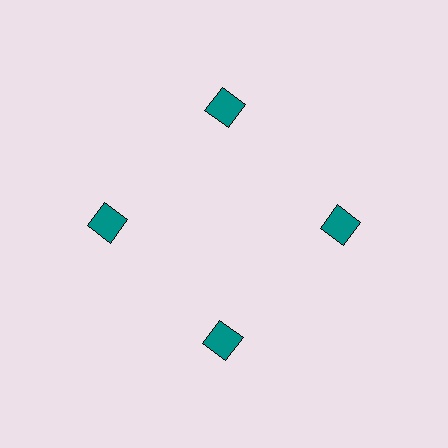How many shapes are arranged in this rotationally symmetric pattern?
There are 4 shapes, arranged in 4 groups of 1.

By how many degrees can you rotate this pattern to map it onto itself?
The pattern maps onto itself every 90 degrees of rotation.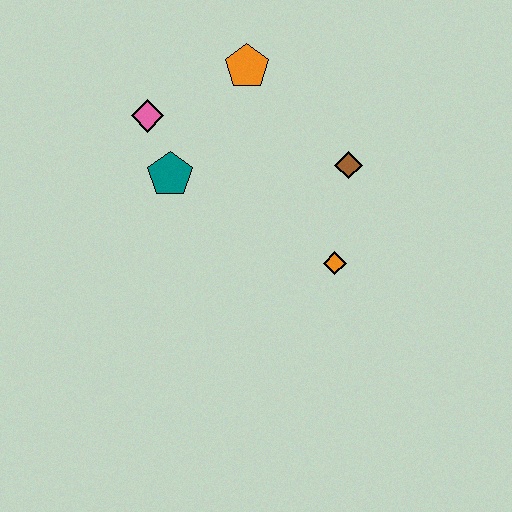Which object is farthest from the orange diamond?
The pink diamond is farthest from the orange diamond.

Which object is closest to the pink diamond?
The teal pentagon is closest to the pink diamond.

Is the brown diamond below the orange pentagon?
Yes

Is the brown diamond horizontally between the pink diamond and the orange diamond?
No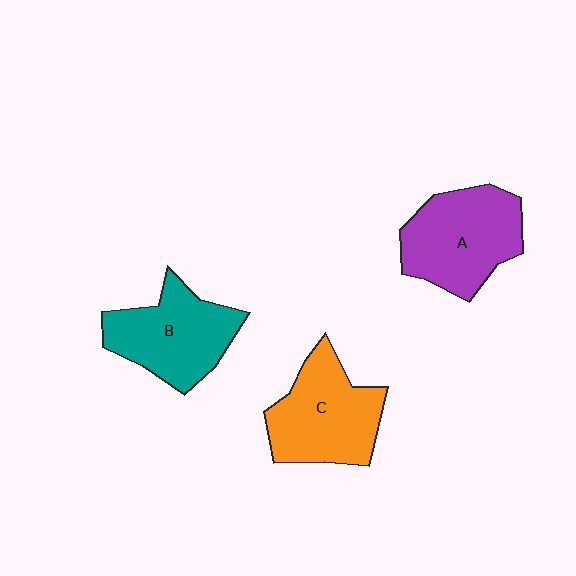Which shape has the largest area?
Shape A (purple).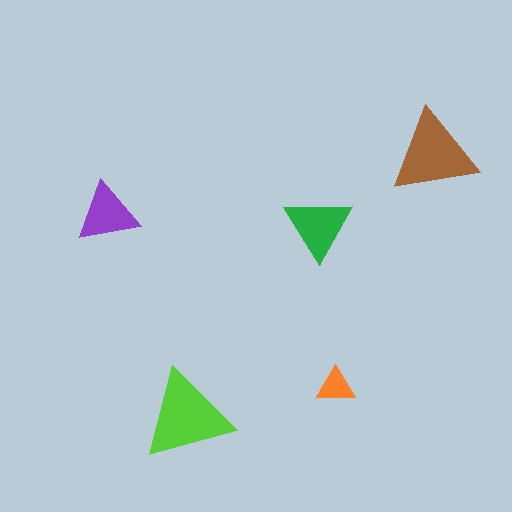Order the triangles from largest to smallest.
the lime one, the brown one, the green one, the purple one, the orange one.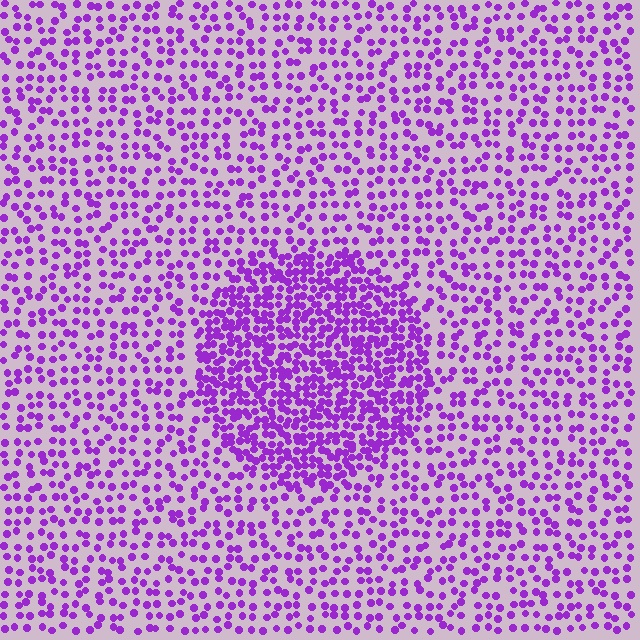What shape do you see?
I see a circle.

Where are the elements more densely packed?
The elements are more densely packed inside the circle boundary.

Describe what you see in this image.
The image contains small purple elements arranged at two different densities. A circle-shaped region is visible where the elements are more densely packed than the surrounding area.